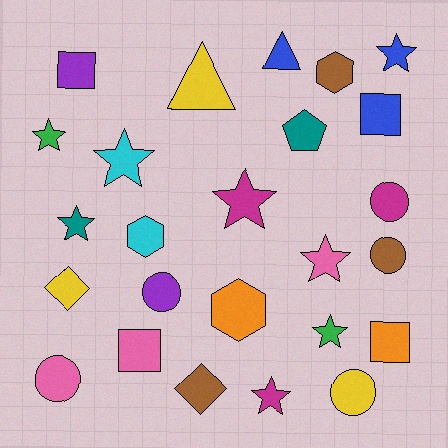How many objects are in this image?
There are 25 objects.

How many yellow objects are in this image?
There are 3 yellow objects.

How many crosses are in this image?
There are no crosses.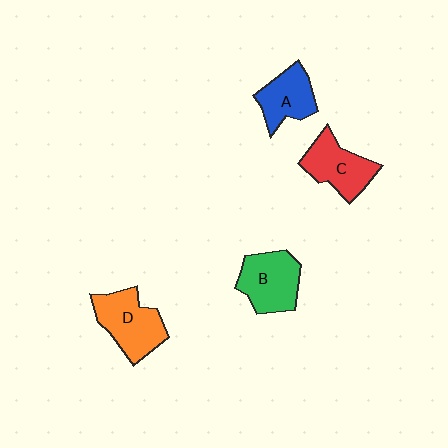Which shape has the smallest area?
Shape A (blue).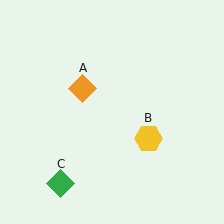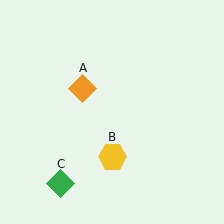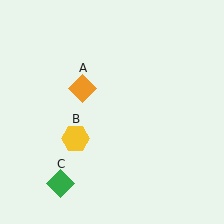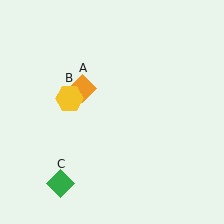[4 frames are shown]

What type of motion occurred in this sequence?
The yellow hexagon (object B) rotated clockwise around the center of the scene.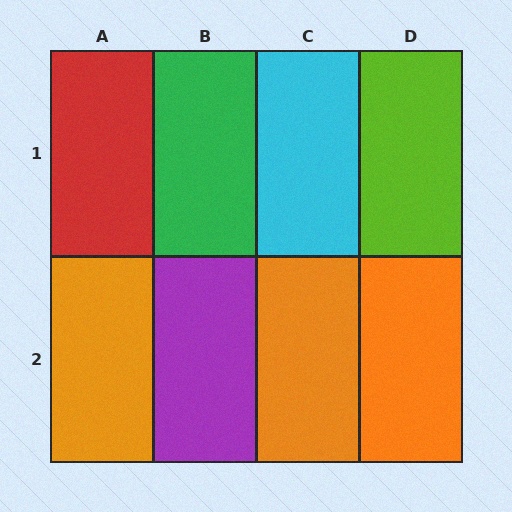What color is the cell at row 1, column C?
Cyan.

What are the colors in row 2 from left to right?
Orange, purple, orange, orange.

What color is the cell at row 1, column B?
Green.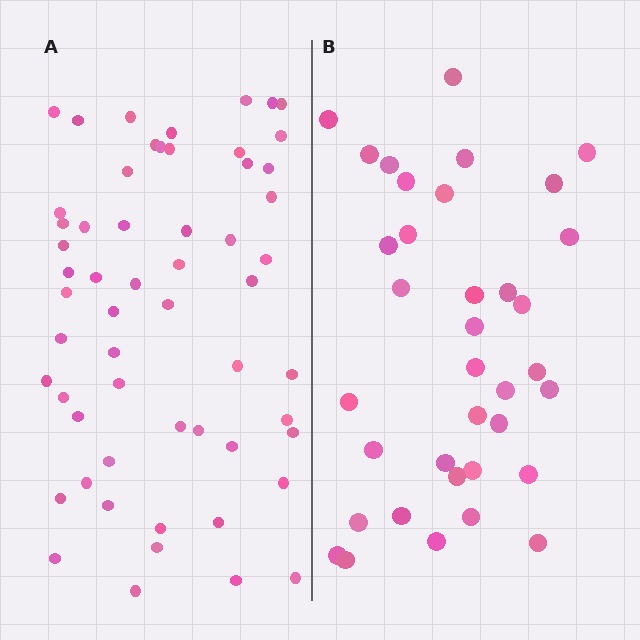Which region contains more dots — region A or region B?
Region A (the left region) has more dots.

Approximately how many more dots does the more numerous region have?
Region A has approximately 20 more dots than region B.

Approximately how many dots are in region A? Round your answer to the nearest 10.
About 60 dots. (The exact count is 57, which rounds to 60.)